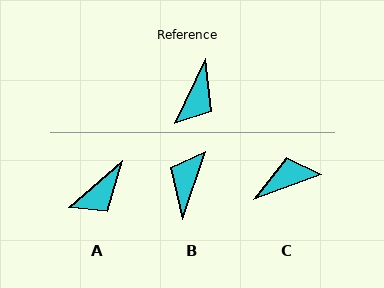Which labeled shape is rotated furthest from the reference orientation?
B, about 174 degrees away.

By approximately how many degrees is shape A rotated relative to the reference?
Approximately 23 degrees clockwise.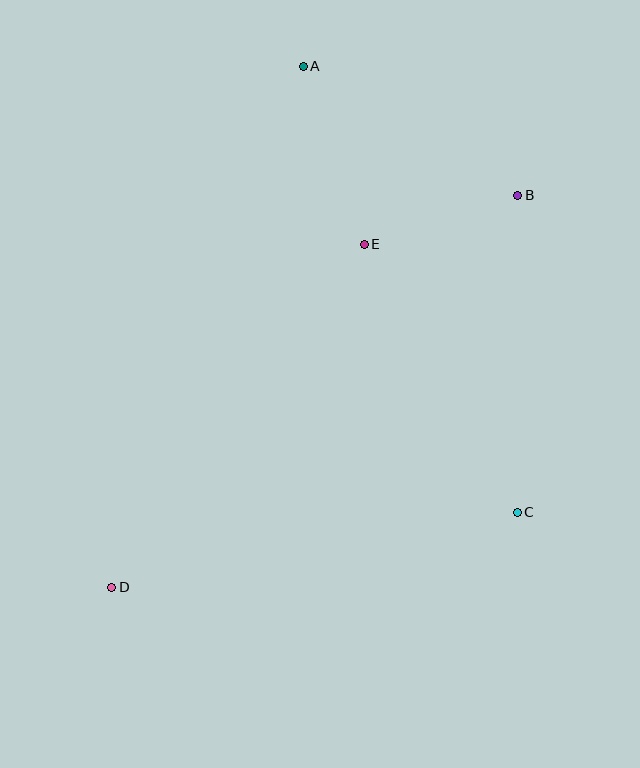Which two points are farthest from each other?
Points B and D are farthest from each other.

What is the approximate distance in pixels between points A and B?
The distance between A and B is approximately 250 pixels.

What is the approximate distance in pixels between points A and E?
The distance between A and E is approximately 188 pixels.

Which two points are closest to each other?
Points B and E are closest to each other.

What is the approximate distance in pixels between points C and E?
The distance between C and E is approximately 309 pixels.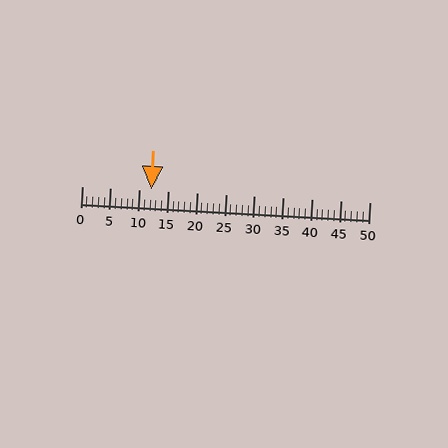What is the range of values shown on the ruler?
The ruler shows values from 0 to 50.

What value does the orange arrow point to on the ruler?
The orange arrow points to approximately 12.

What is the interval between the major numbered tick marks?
The major tick marks are spaced 5 units apart.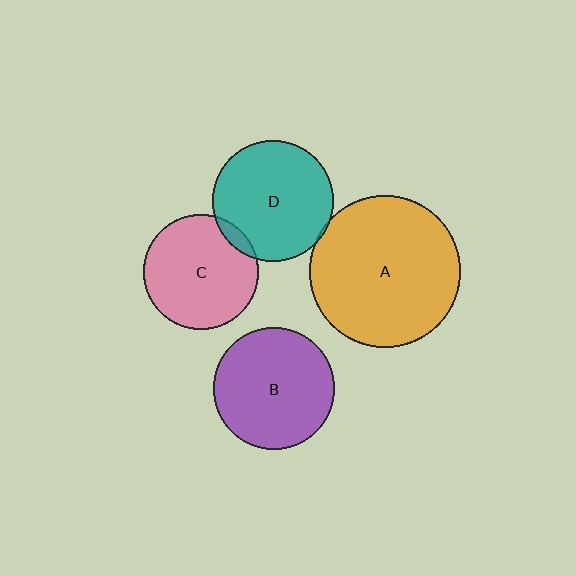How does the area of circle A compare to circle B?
Approximately 1.6 times.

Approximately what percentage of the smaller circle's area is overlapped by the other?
Approximately 5%.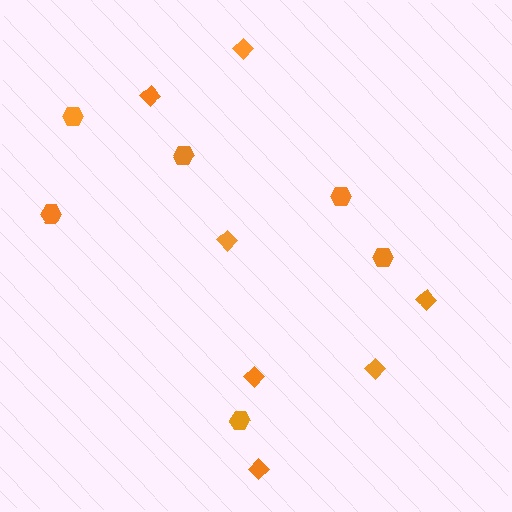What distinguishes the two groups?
There are 2 groups: one group of hexagons (6) and one group of diamonds (7).